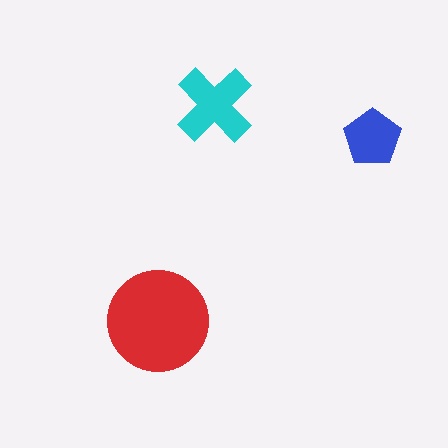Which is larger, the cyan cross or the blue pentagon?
The cyan cross.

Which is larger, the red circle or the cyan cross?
The red circle.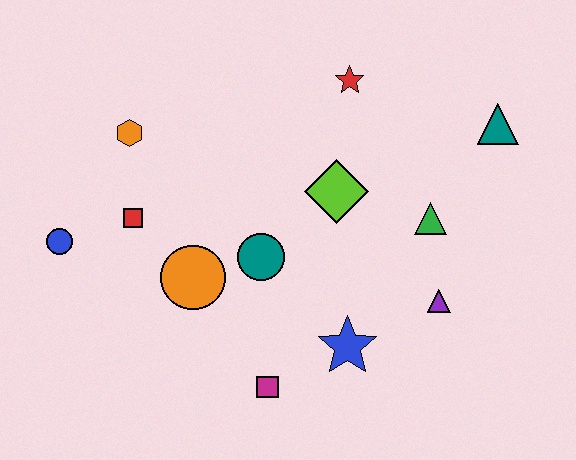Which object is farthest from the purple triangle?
The blue circle is farthest from the purple triangle.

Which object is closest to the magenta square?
The blue star is closest to the magenta square.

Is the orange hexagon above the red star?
No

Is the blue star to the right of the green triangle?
No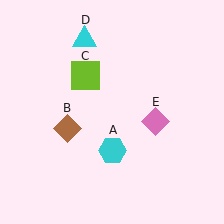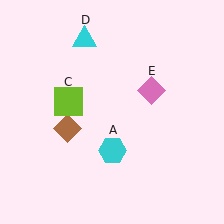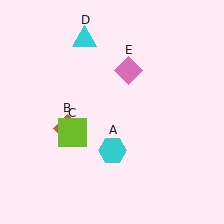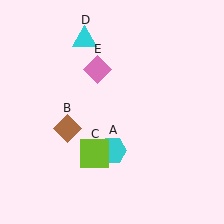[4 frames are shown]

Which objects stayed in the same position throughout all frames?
Cyan hexagon (object A) and brown diamond (object B) and cyan triangle (object D) remained stationary.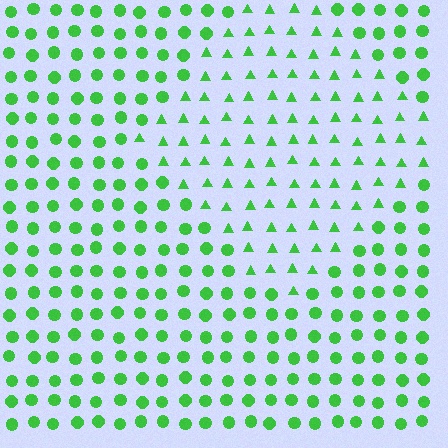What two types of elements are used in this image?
The image uses triangles inside the diamond region and circles outside it.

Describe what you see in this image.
The image is filled with small green elements arranged in a uniform grid. A diamond-shaped region contains triangles, while the surrounding area contains circles. The boundary is defined purely by the change in element shape.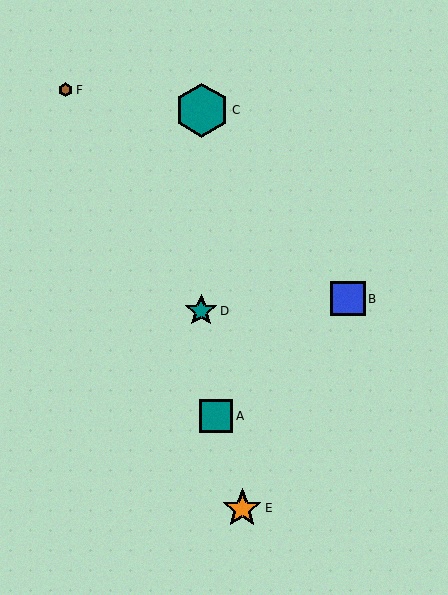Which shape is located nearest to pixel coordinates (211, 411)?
The teal square (labeled A) at (216, 416) is nearest to that location.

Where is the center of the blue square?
The center of the blue square is at (348, 299).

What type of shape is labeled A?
Shape A is a teal square.